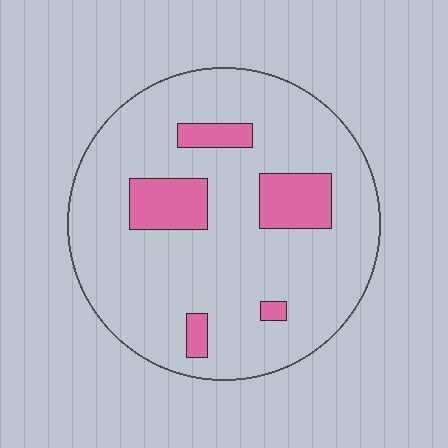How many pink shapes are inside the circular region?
5.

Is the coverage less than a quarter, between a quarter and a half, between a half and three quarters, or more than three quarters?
Less than a quarter.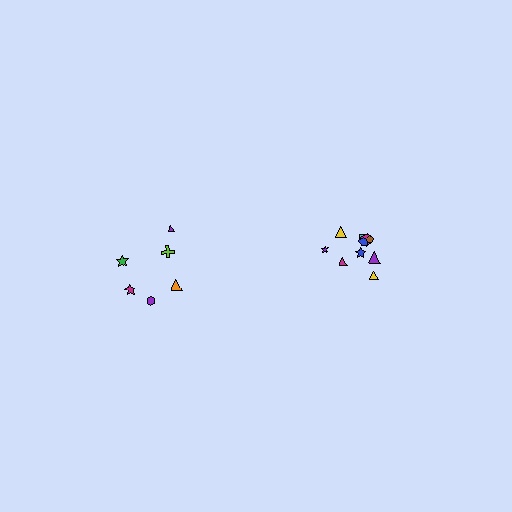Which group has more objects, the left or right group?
The right group.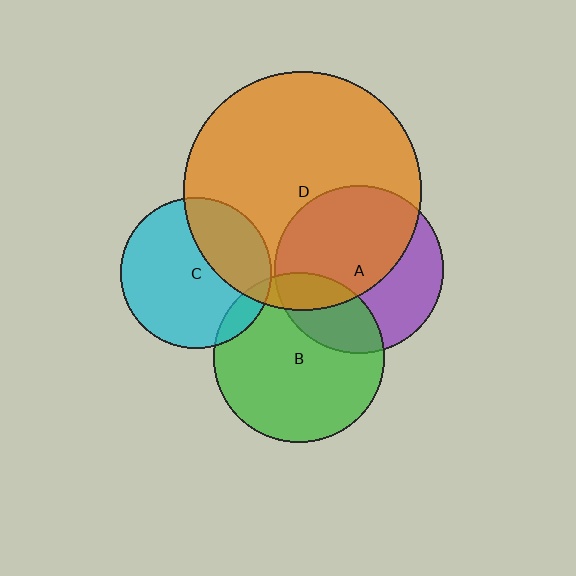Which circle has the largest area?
Circle D (orange).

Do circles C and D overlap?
Yes.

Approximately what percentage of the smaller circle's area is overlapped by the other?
Approximately 30%.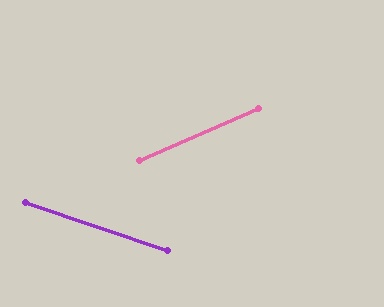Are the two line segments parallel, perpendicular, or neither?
Neither parallel nor perpendicular — they differ by about 43°.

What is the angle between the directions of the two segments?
Approximately 43 degrees.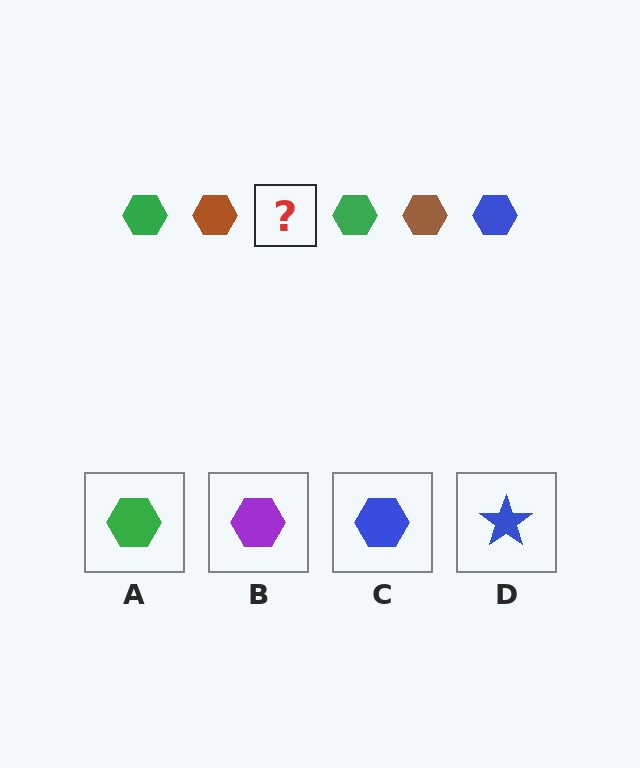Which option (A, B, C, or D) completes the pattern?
C.